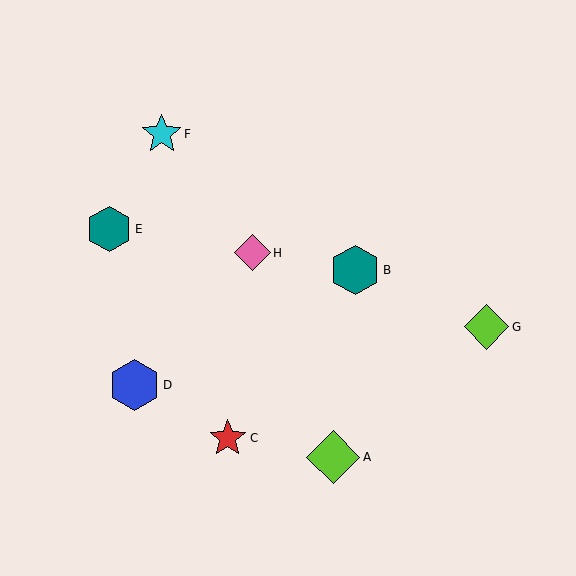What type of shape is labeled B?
Shape B is a teal hexagon.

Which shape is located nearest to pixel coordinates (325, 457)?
The lime diamond (labeled A) at (333, 457) is nearest to that location.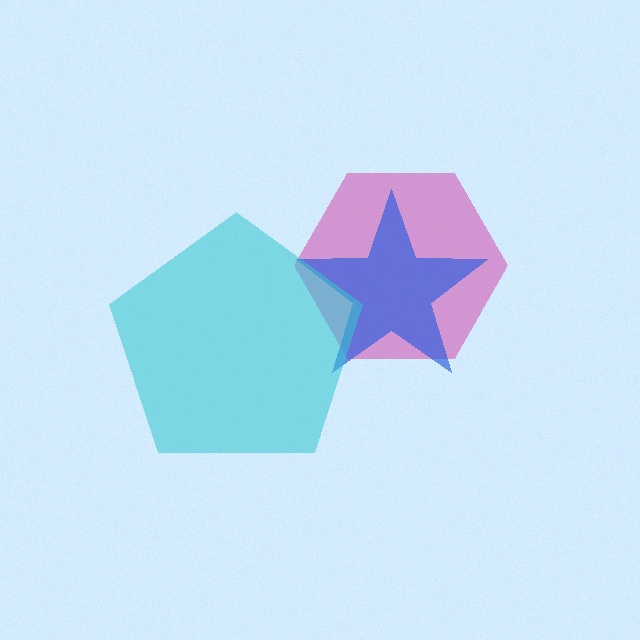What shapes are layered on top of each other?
The layered shapes are: a magenta hexagon, a blue star, a cyan pentagon.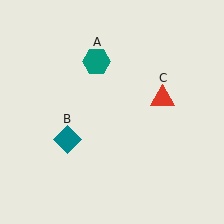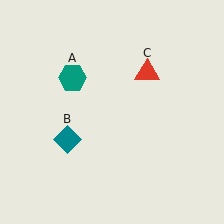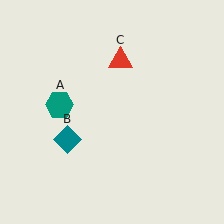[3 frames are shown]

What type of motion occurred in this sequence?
The teal hexagon (object A), red triangle (object C) rotated counterclockwise around the center of the scene.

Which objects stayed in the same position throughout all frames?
Teal diamond (object B) remained stationary.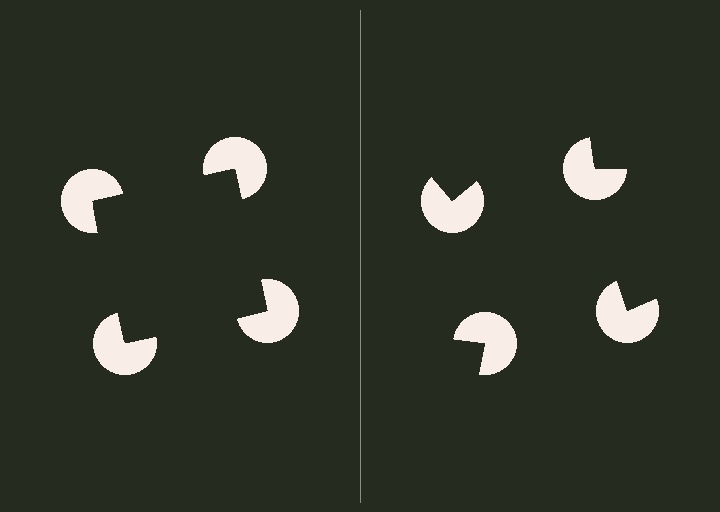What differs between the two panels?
The pac-man discs are positioned identically on both sides; only the wedge orientations differ. On the left they align to a square; on the right they are misaligned.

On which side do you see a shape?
An illusory square appears on the left side. On the right side the wedge cuts are rotated, so no coherent shape forms.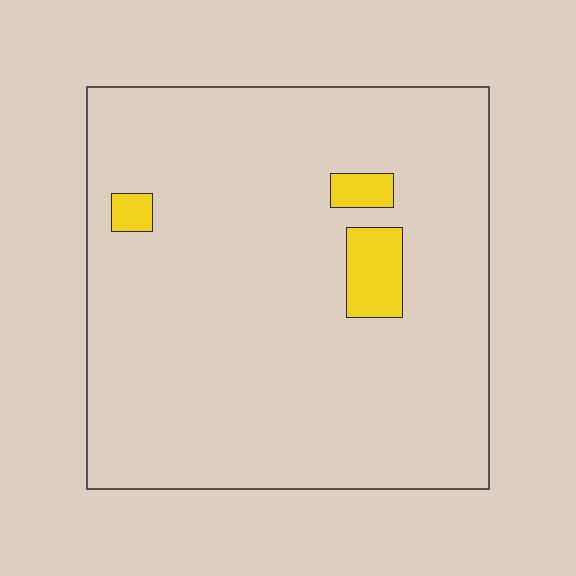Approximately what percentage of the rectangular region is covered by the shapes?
Approximately 5%.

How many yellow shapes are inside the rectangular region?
3.